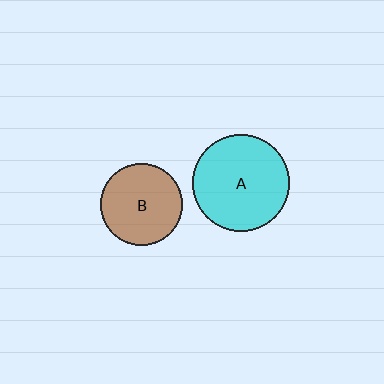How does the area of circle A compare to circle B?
Approximately 1.4 times.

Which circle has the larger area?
Circle A (cyan).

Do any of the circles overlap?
No, none of the circles overlap.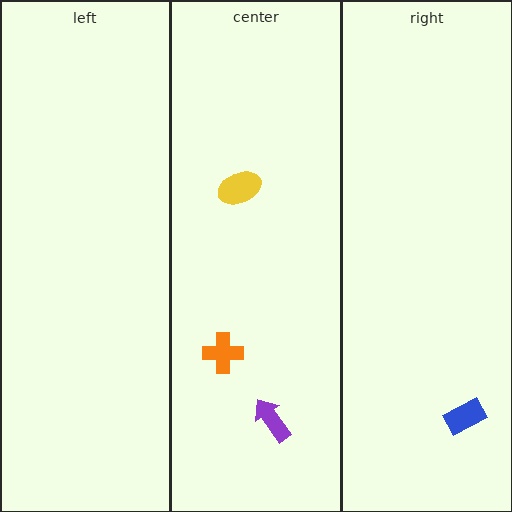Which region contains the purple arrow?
The center region.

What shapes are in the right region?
The blue rectangle.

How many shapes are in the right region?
1.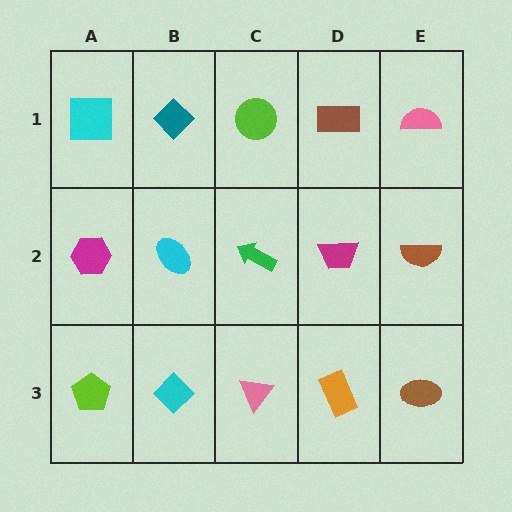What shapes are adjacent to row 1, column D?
A magenta trapezoid (row 2, column D), a lime circle (row 1, column C), a pink semicircle (row 1, column E).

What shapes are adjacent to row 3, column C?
A green arrow (row 2, column C), a cyan diamond (row 3, column B), an orange rectangle (row 3, column D).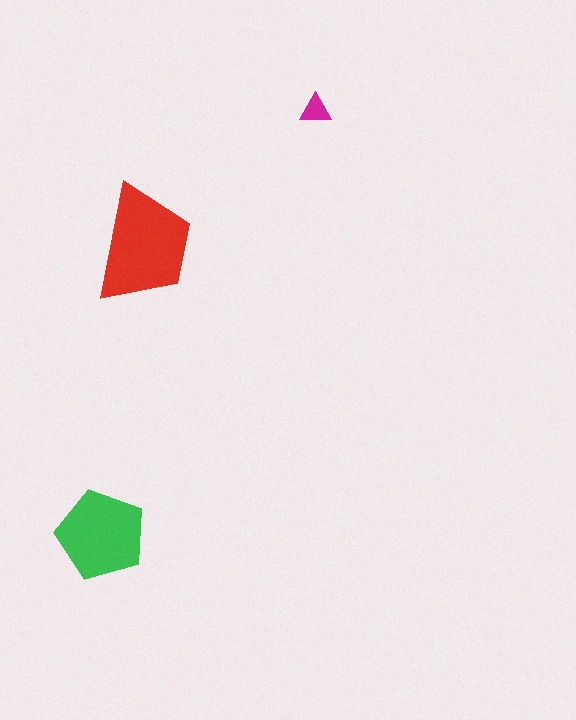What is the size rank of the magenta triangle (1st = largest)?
3rd.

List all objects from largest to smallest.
The red trapezoid, the green pentagon, the magenta triangle.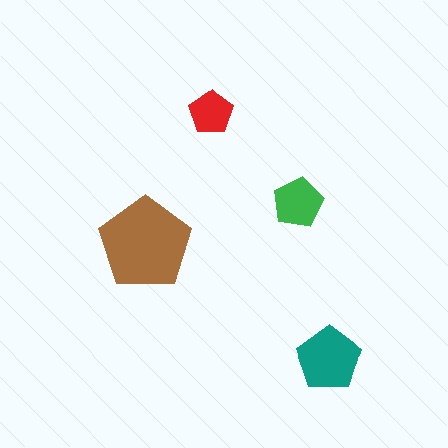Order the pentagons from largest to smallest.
the brown one, the teal one, the green one, the red one.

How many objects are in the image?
There are 4 objects in the image.